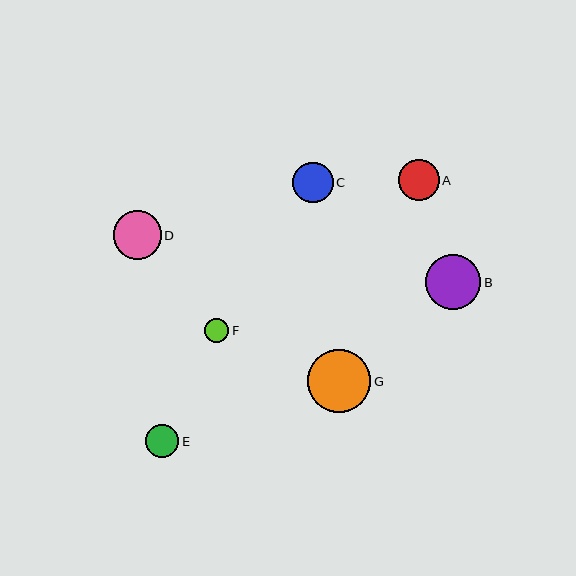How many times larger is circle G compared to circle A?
Circle G is approximately 1.5 times the size of circle A.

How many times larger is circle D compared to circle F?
Circle D is approximately 2.0 times the size of circle F.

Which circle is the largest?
Circle G is the largest with a size of approximately 63 pixels.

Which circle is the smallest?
Circle F is the smallest with a size of approximately 25 pixels.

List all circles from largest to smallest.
From largest to smallest: G, B, D, A, C, E, F.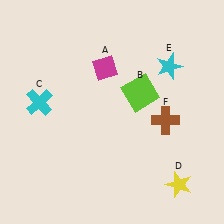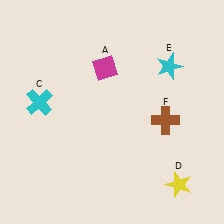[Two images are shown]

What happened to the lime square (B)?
The lime square (B) was removed in Image 2. It was in the top-right area of Image 1.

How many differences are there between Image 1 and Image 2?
There is 1 difference between the two images.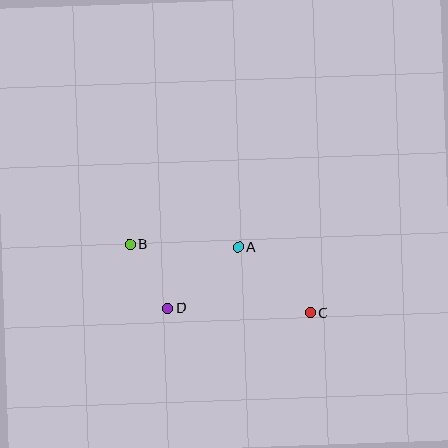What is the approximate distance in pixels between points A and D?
The distance between A and D is approximately 93 pixels.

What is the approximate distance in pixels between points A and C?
The distance between A and C is approximately 98 pixels.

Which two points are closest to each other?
Points B and D are closest to each other.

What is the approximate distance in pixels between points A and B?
The distance between A and B is approximately 108 pixels.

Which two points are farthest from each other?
Points B and C are farthest from each other.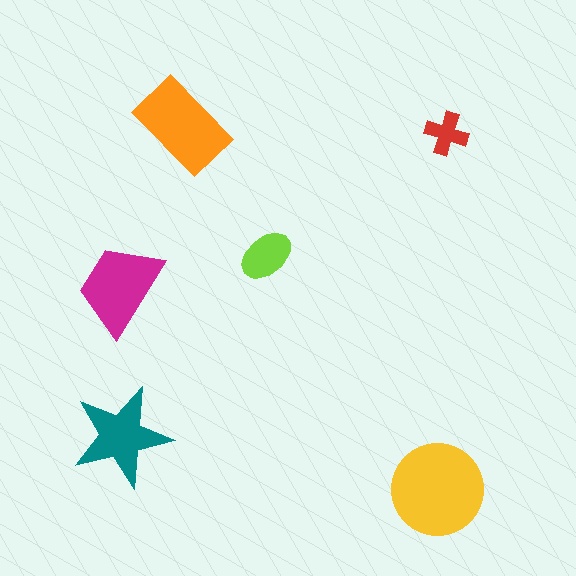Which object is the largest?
The yellow circle.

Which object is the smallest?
The red cross.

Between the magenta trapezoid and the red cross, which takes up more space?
The magenta trapezoid.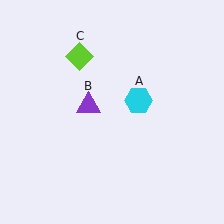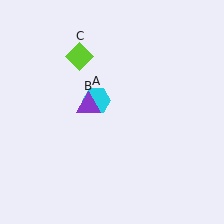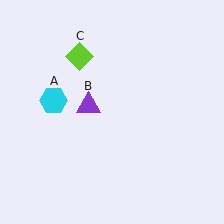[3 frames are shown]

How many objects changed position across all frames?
1 object changed position: cyan hexagon (object A).